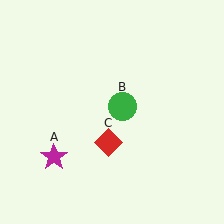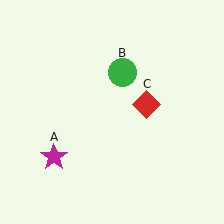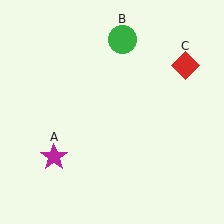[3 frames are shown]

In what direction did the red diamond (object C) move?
The red diamond (object C) moved up and to the right.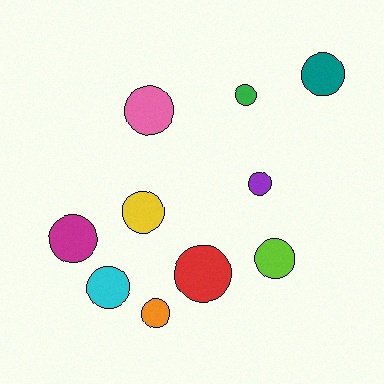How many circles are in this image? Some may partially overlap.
There are 10 circles.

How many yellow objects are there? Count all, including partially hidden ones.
There is 1 yellow object.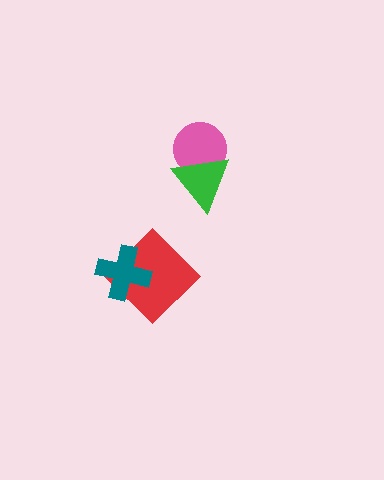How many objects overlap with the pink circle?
1 object overlaps with the pink circle.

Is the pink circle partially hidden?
Yes, it is partially covered by another shape.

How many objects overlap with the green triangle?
1 object overlaps with the green triangle.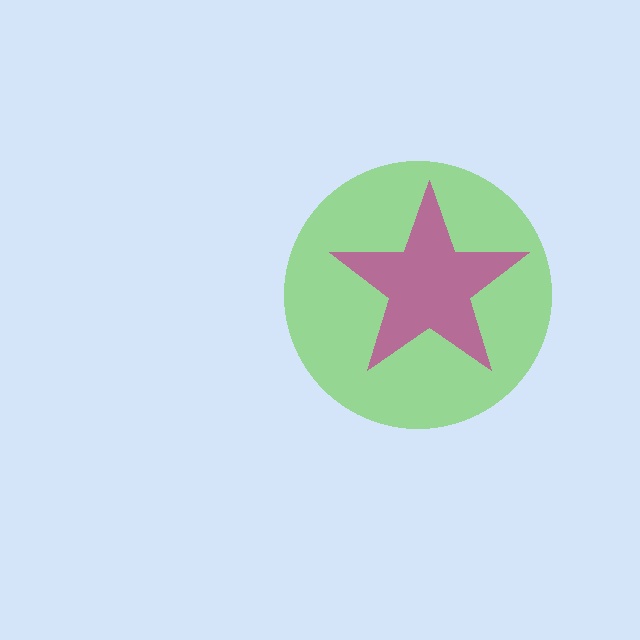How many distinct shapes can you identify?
There are 2 distinct shapes: a lime circle, a magenta star.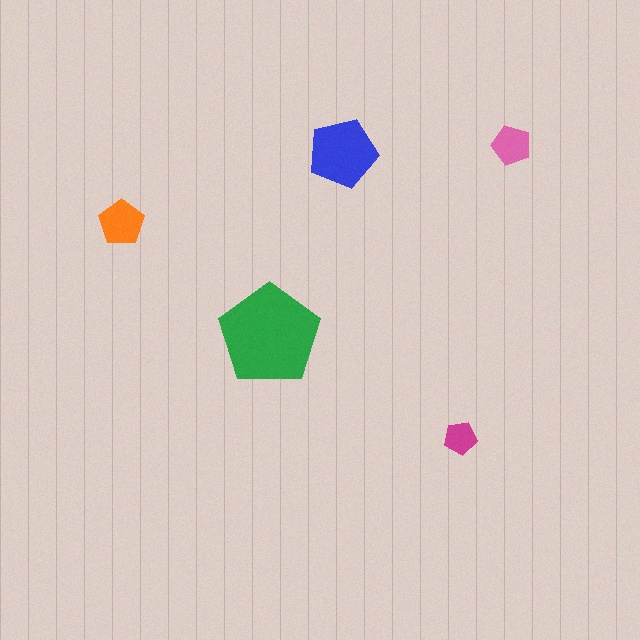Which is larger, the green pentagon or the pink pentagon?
The green one.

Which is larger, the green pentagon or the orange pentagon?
The green one.